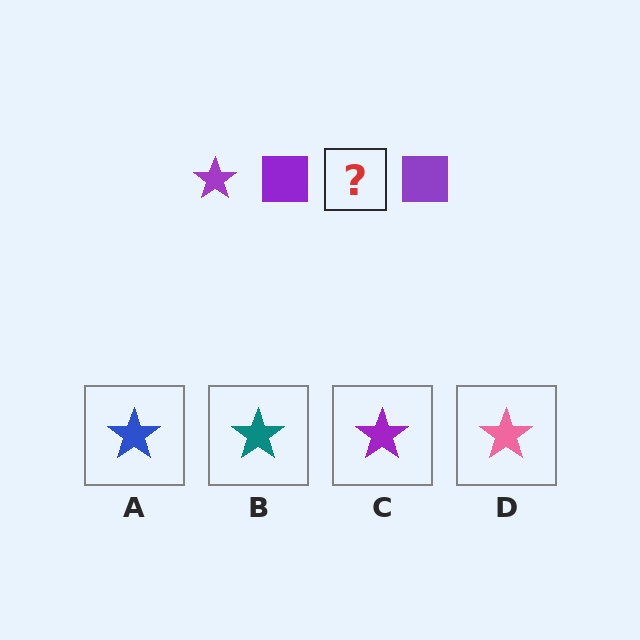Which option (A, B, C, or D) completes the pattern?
C.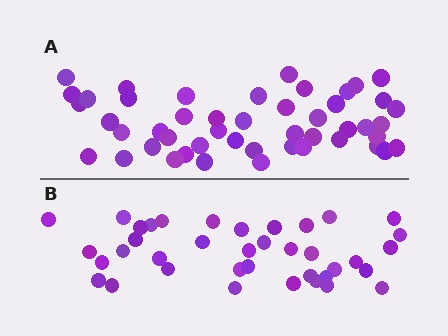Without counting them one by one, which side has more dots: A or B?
Region A (the top region) has more dots.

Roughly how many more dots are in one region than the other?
Region A has roughly 10 or so more dots than region B.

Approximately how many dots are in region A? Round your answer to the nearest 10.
About 50 dots. (The exact count is 48, which rounds to 50.)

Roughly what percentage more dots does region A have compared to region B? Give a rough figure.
About 25% more.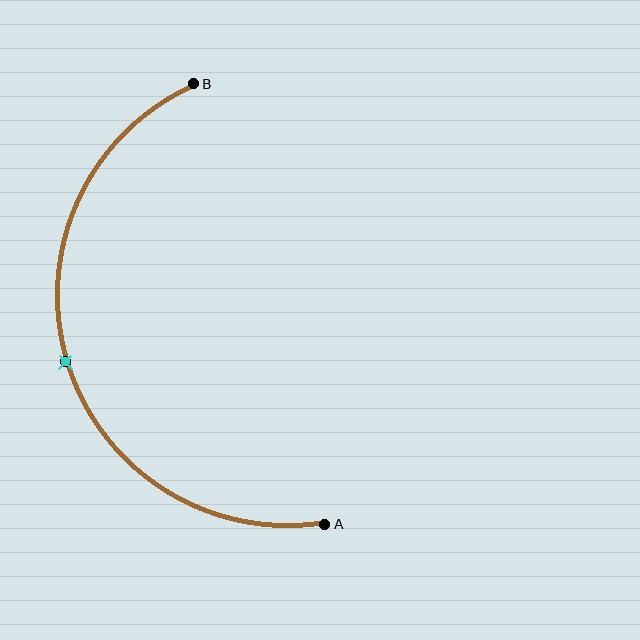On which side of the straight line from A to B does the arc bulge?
The arc bulges to the left of the straight line connecting A and B.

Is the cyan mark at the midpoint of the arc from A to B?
Yes. The cyan mark lies on the arc at equal arc-length from both A and B — it is the arc midpoint.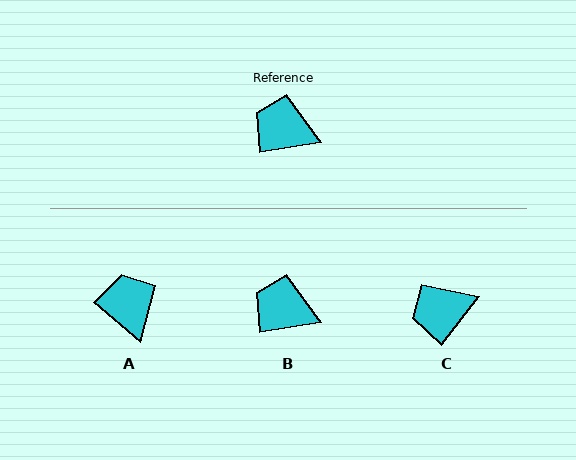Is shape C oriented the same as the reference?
No, it is off by about 43 degrees.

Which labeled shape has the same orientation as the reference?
B.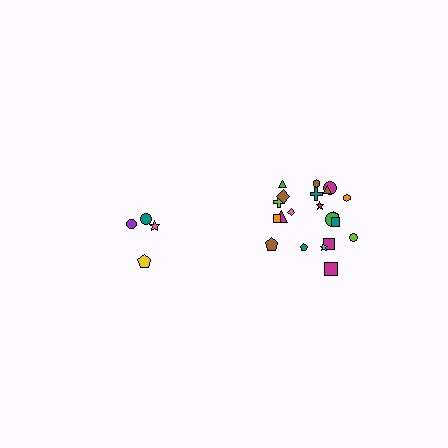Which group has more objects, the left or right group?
The right group.